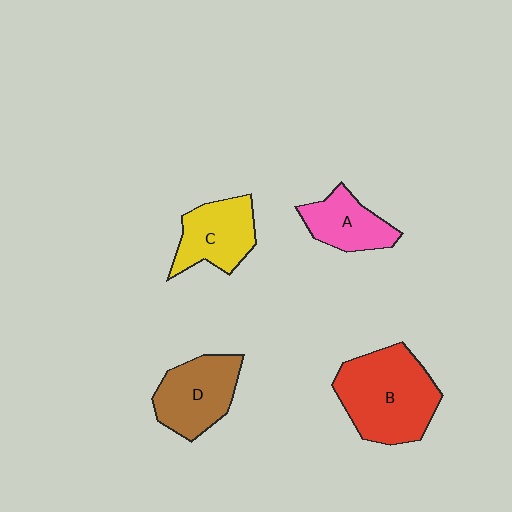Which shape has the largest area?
Shape B (red).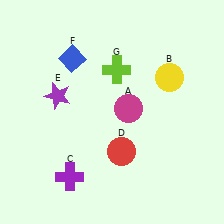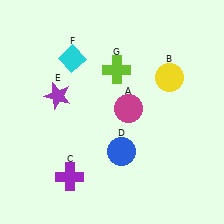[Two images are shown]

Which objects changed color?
D changed from red to blue. F changed from blue to cyan.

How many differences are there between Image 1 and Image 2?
There are 2 differences between the two images.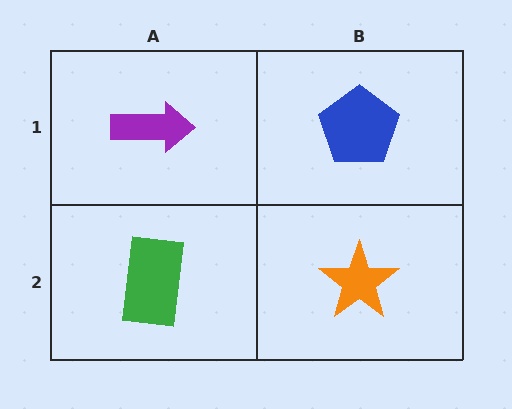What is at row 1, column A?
A purple arrow.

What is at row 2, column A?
A green rectangle.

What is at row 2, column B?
An orange star.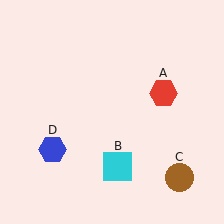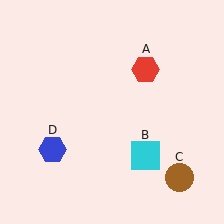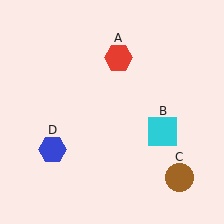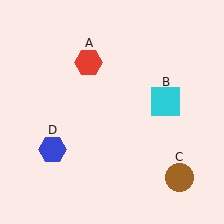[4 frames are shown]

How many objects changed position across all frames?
2 objects changed position: red hexagon (object A), cyan square (object B).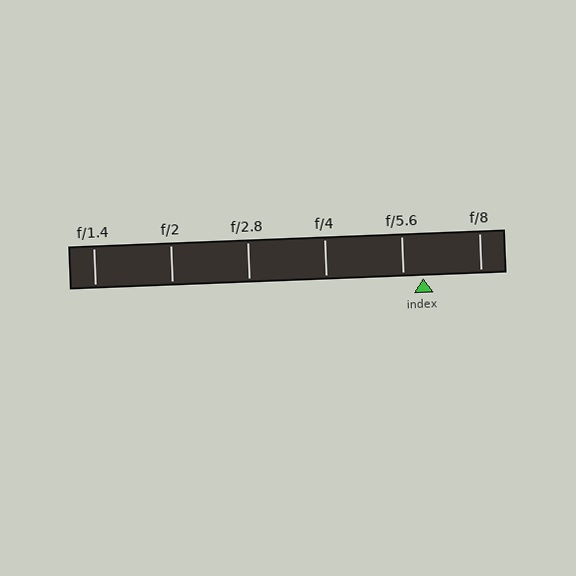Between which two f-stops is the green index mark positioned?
The index mark is between f/5.6 and f/8.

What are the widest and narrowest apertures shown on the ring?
The widest aperture shown is f/1.4 and the narrowest is f/8.